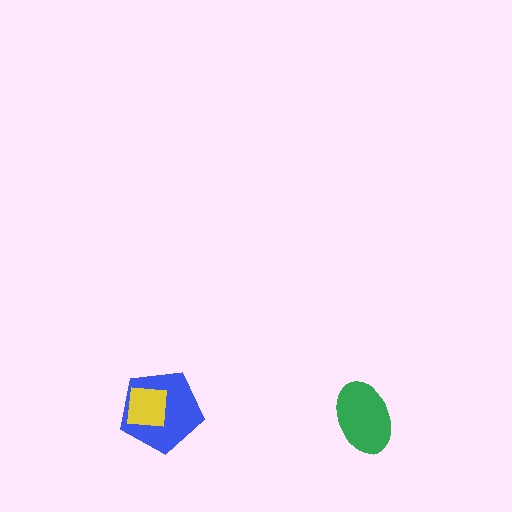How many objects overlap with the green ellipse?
0 objects overlap with the green ellipse.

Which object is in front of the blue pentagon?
The yellow square is in front of the blue pentagon.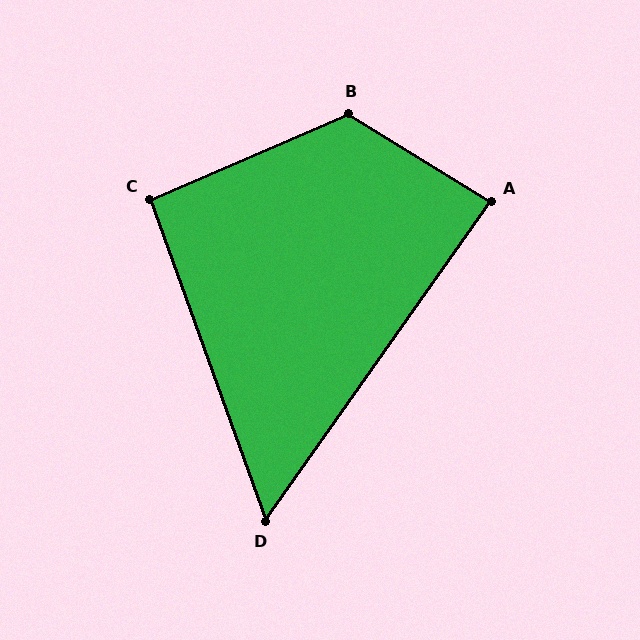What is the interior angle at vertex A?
Approximately 86 degrees (approximately right).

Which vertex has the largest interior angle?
B, at approximately 125 degrees.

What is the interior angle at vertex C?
Approximately 94 degrees (approximately right).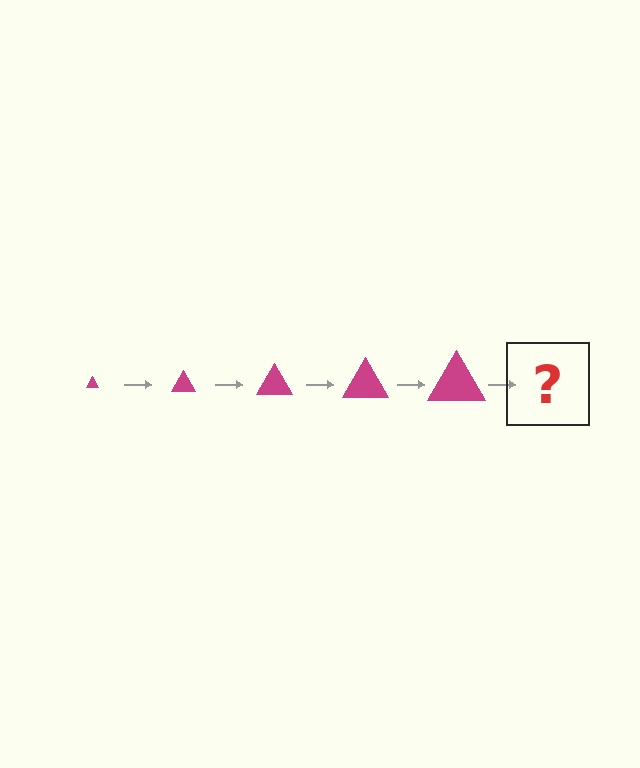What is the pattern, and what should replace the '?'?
The pattern is that the triangle gets progressively larger each step. The '?' should be a magenta triangle, larger than the previous one.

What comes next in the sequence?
The next element should be a magenta triangle, larger than the previous one.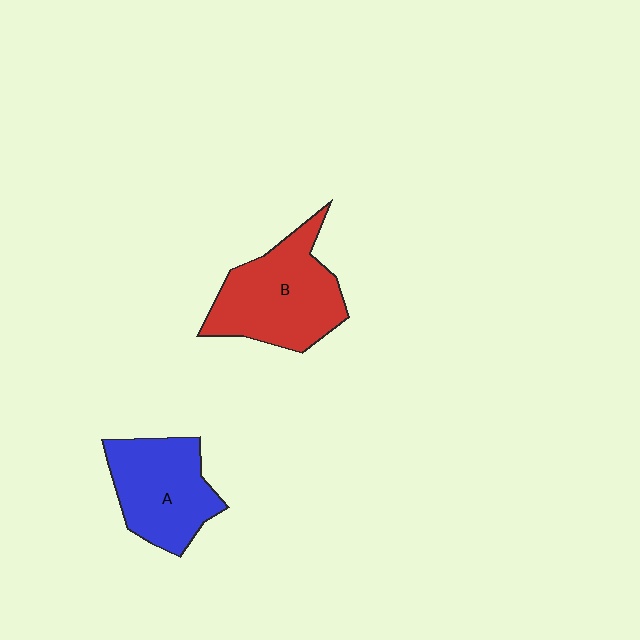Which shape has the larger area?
Shape B (red).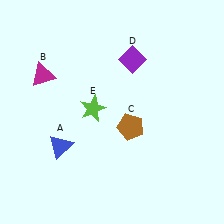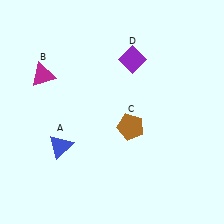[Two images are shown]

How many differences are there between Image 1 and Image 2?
There is 1 difference between the two images.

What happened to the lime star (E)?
The lime star (E) was removed in Image 2. It was in the top-left area of Image 1.